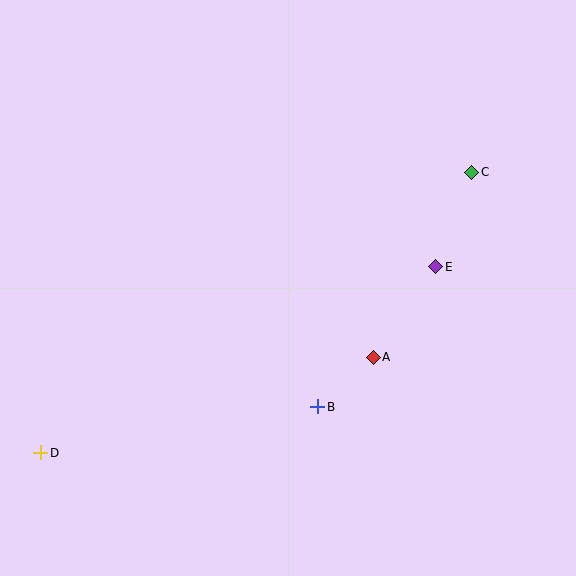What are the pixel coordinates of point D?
Point D is at (41, 453).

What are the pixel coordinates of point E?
Point E is at (436, 267).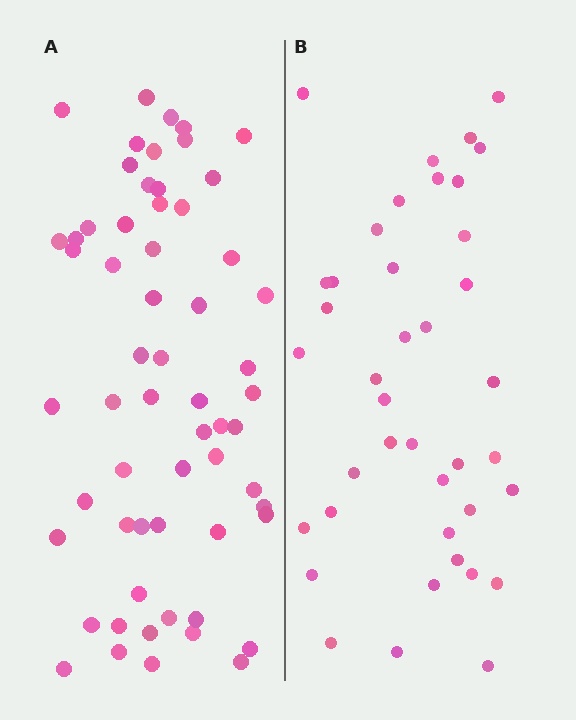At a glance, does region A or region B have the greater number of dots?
Region A (the left region) has more dots.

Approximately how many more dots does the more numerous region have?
Region A has approximately 20 more dots than region B.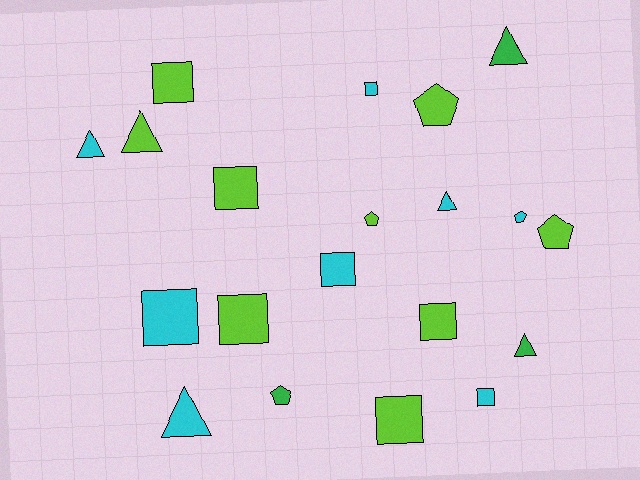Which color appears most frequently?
Lime, with 9 objects.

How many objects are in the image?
There are 20 objects.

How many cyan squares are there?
There are 4 cyan squares.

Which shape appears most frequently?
Square, with 9 objects.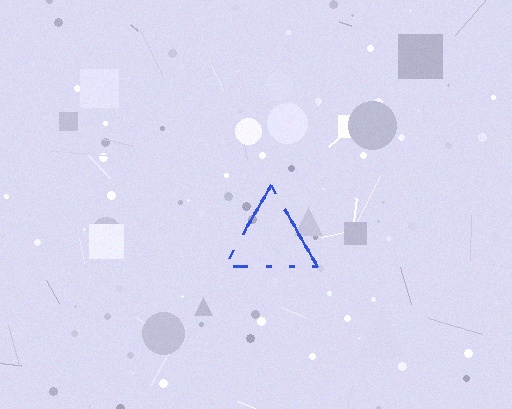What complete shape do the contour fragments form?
The contour fragments form a triangle.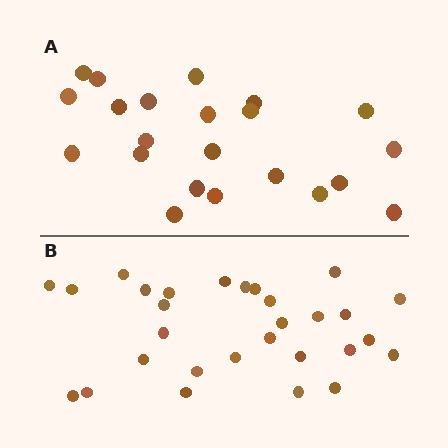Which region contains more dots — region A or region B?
Region B (the bottom region) has more dots.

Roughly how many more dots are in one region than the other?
Region B has roughly 8 or so more dots than region A.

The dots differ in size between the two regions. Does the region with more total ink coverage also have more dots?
No. Region A has more total ink coverage because its dots are larger, but region B actually contains more individual dots. Total area can be misleading — the number of items is what matters here.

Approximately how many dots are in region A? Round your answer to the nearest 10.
About 20 dots. (The exact count is 22, which rounds to 20.)